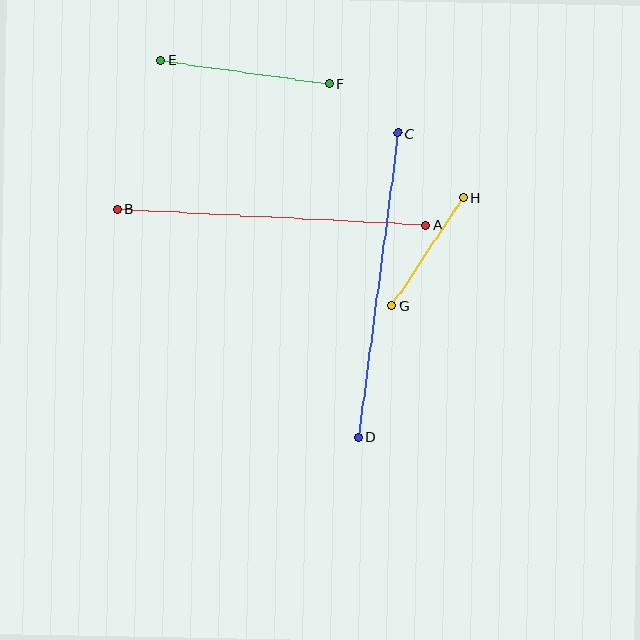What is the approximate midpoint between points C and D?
The midpoint is at approximately (378, 285) pixels.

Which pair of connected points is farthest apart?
Points A and B are farthest apart.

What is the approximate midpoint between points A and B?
The midpoint is at approximately (271, 217) pixels.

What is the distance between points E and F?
The distance is approximately 171 pixels.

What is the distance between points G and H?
The distance is approximately 129 pixels.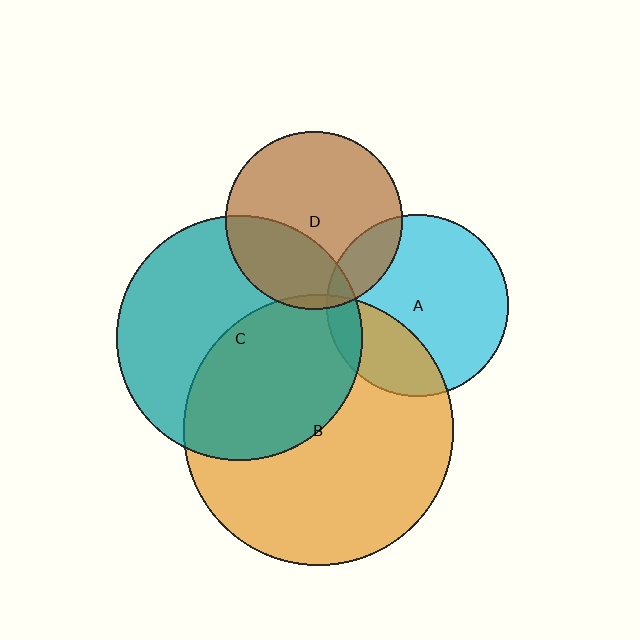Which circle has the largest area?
Circle B (orange).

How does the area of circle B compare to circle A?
Approximately 2.2 times.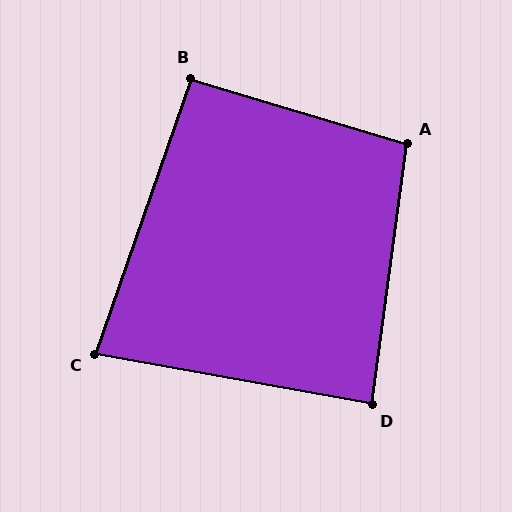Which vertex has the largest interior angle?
A, at approximately 99 degrees.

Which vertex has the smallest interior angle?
C, at approximately 81 degrees.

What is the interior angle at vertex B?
Approximately 93 degrees (approximately right).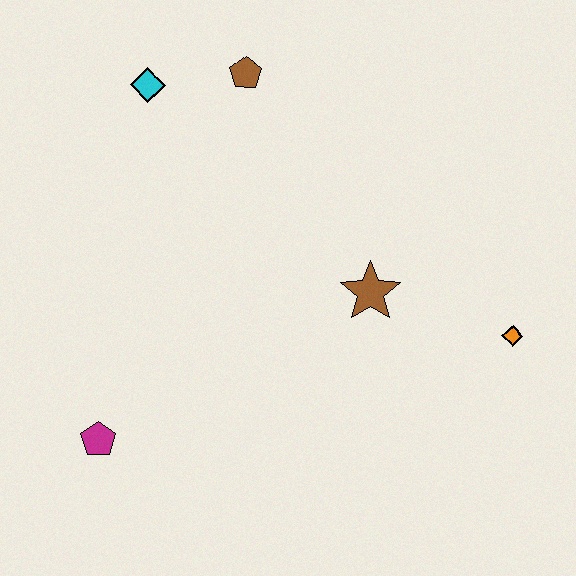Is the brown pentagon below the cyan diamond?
No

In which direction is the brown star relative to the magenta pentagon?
The brown star is to the right of the magenta pentagon.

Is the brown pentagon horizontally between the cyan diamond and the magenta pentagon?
No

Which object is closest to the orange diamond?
The brown star is closest to the orange diamond.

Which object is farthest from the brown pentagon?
The magenta pentagon is farthest from the brown pentagon.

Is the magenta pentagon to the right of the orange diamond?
No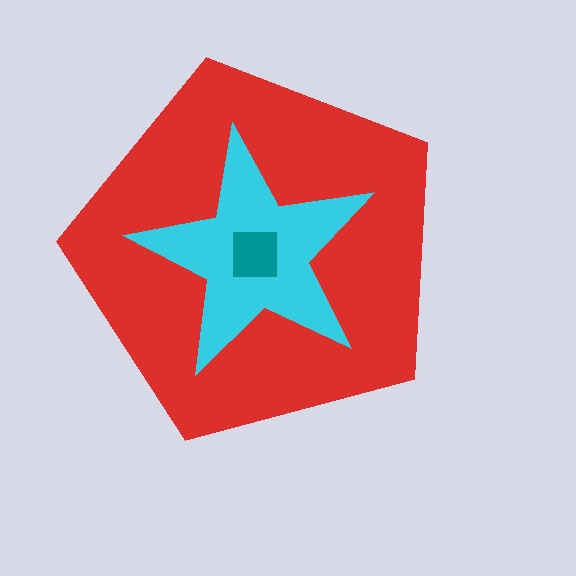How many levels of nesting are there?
3.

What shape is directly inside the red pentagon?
The cyan star.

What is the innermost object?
The teal square.